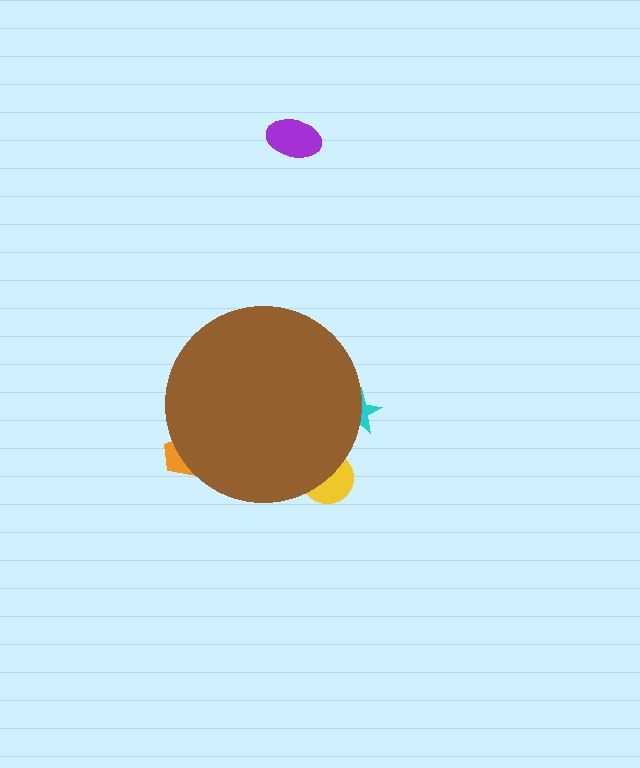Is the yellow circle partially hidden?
Yes, the yellow circle is partially hidden behind the brown circle.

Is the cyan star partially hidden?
Yes, the cyan star is partially hidden behind the brown circle.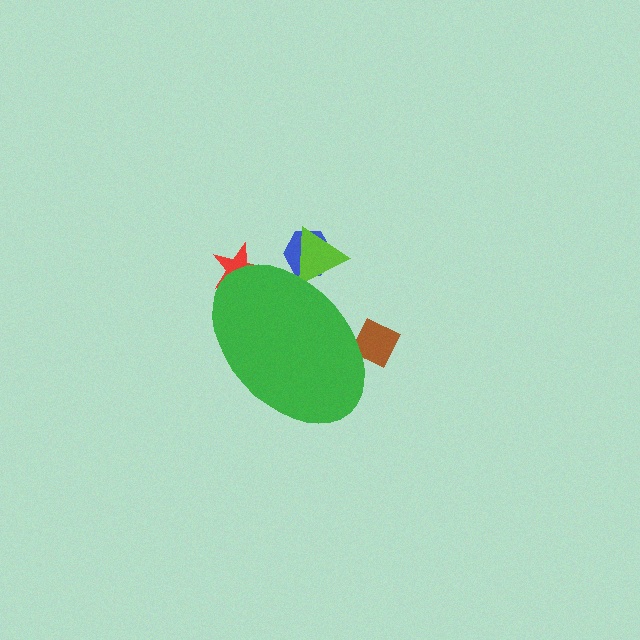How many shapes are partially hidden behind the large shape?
4 shapes are partially hidden.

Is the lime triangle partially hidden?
Yes, the lime triangle is partially hidden behind the green ellipse.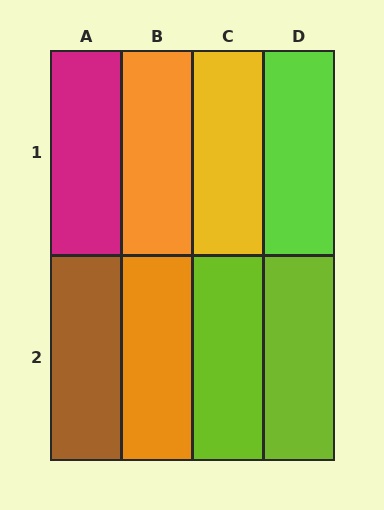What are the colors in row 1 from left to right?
Magenta, orange, yellow, lime.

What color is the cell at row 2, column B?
Orange.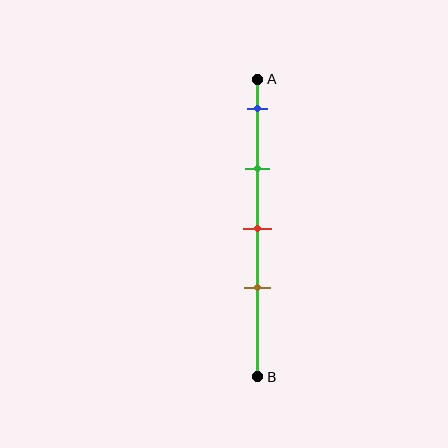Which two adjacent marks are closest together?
The red and brown marks are the closest adjacent pair.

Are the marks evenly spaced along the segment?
Yes, the marks are approximately evenly spaced.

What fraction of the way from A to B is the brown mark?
The brown mark is approximately 70% (0.7) of the way from A to B.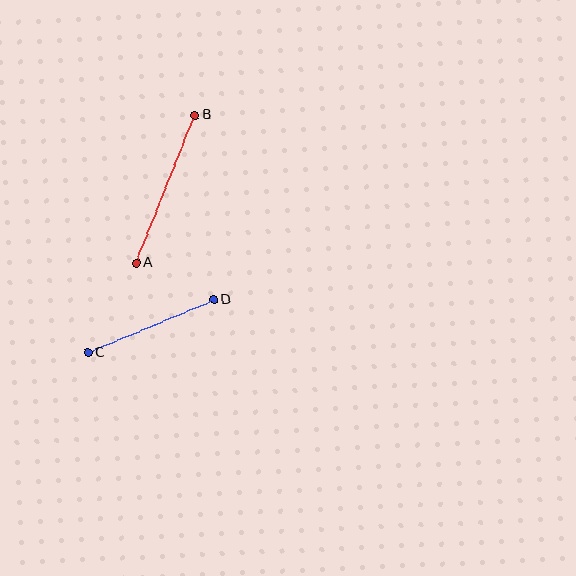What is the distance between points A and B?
The distance is approximately 159 pixels.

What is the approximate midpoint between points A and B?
The midpoint is at approximately (166, 189) pixels.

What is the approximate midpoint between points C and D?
The midpoint is at approximately (151, 326) pixels.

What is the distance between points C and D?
The distance is approximately 136 pixels.